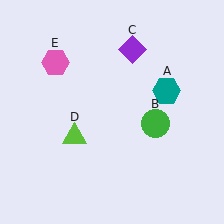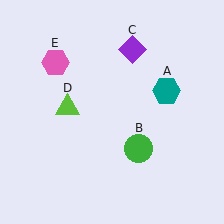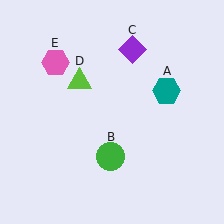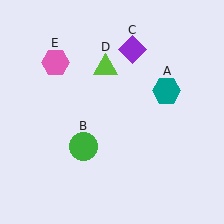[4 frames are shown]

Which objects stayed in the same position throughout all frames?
Teal hexagon (object A) and purple diamond (object C) and pink hexagon (object E) remained stationary.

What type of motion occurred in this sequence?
The green circle (object B), lime triangle (object D) rotated clockwise around the center of the scene.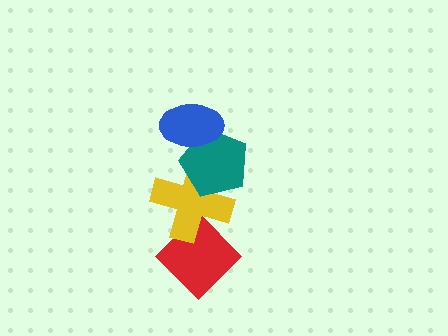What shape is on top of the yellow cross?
The teal pentagon is on top of the yellow cross.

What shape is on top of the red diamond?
The yellow cross is on top of the red diamond.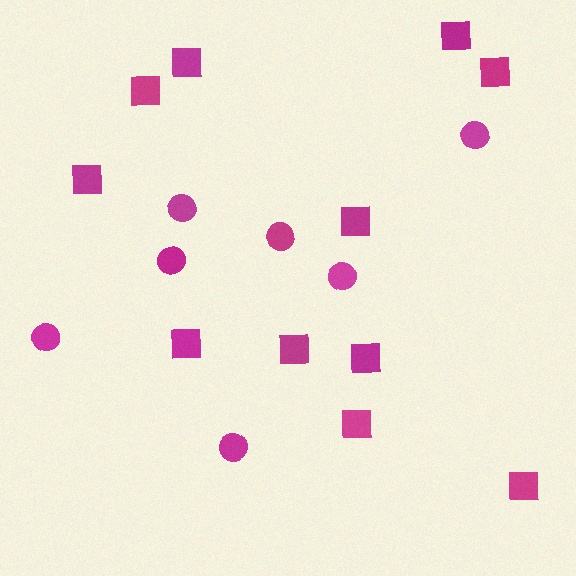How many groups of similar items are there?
There are 2 groups: one group of circles (7) and one group of squares (11).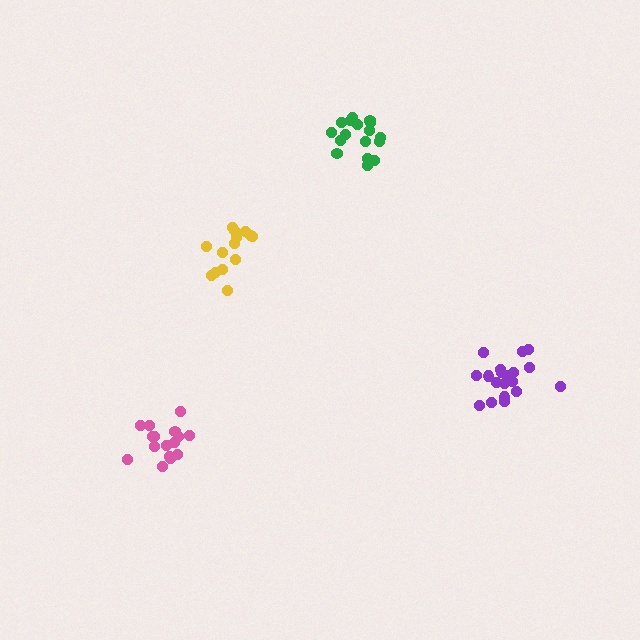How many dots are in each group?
Group 1: 17 dots, Group 2: 14 dots, Group 3: 16 dots, Group 4: 19 dots (66 total).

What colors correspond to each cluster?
The clusters are colored: green, yellow, pink, purple.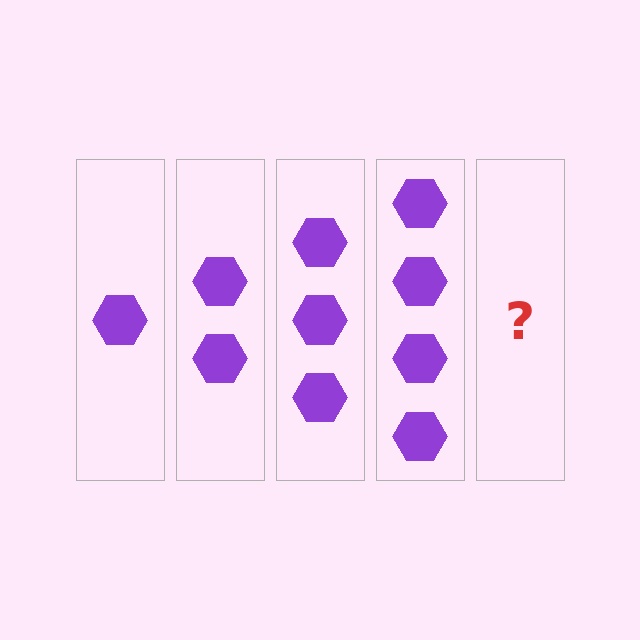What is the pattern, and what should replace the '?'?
The pattern is that each step adds one more hexagon. The '?' should be 5 hexagons.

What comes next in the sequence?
The next element should be 5 hexagons.